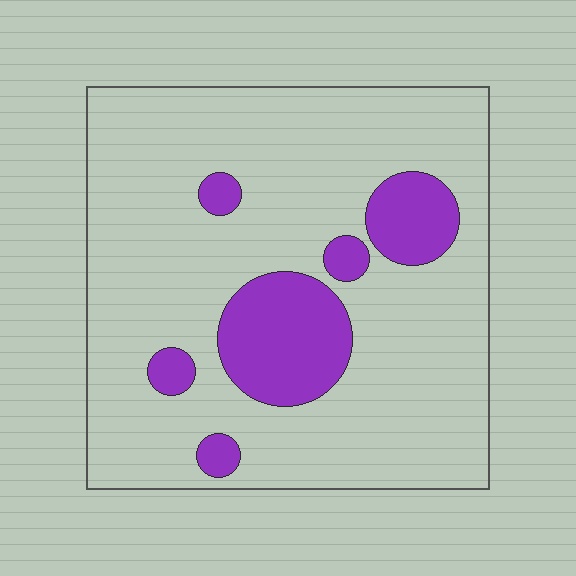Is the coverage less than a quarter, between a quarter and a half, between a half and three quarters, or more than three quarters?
Less than a quarter.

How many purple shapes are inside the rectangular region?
6.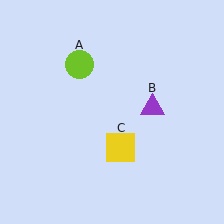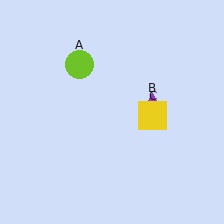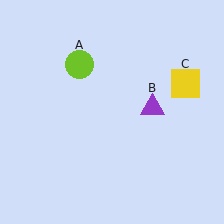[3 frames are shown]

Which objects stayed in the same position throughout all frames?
Lime circle (object A) and purple triangle (object B) remained stationary.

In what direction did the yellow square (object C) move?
The yellow square (object C) moved up and to the right.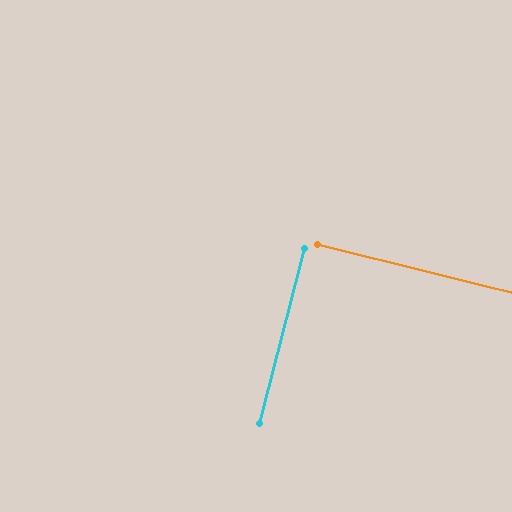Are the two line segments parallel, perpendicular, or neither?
Perpendicular — they meet at approximately 89°.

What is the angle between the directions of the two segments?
Approximately 89 degrees.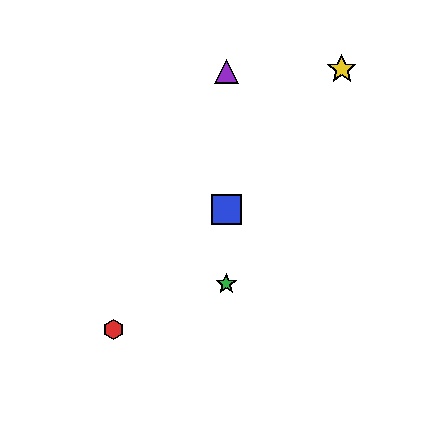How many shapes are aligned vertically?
3 shapes (the blue square, the green star, the purple triangle) are aligned vertically.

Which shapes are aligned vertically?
The blue square, the green star, the purple triangle are aligned vertically.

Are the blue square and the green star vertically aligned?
Yes, both are at x≈226.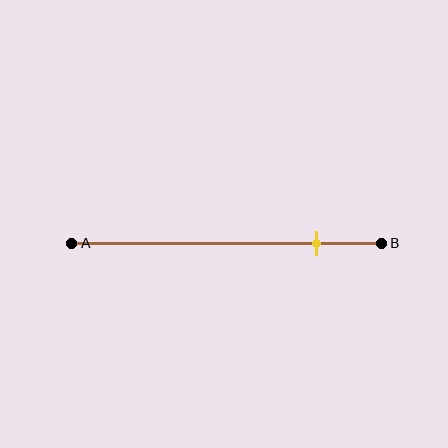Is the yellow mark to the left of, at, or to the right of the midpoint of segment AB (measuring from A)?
The yellow mark is to the right of the midpoint of segment AB.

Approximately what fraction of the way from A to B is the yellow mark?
The yellow mark is approximately 80% of the way from A to B.